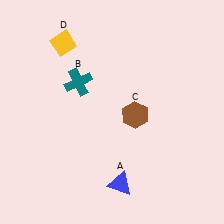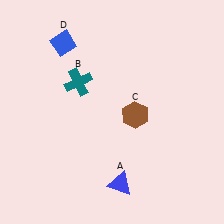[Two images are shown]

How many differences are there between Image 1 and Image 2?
There is 1 difference between the two images.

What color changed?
The diamond (D) changed from yellow in Image 1 to blue in Image 2.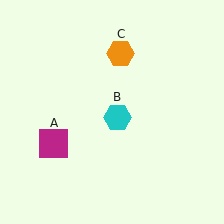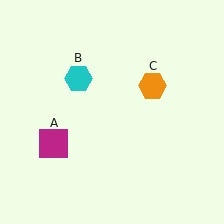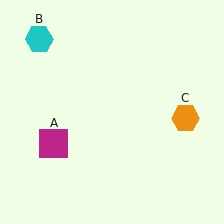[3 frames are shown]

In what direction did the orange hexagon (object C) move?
The orange hexagon (object C) moved down and to the right.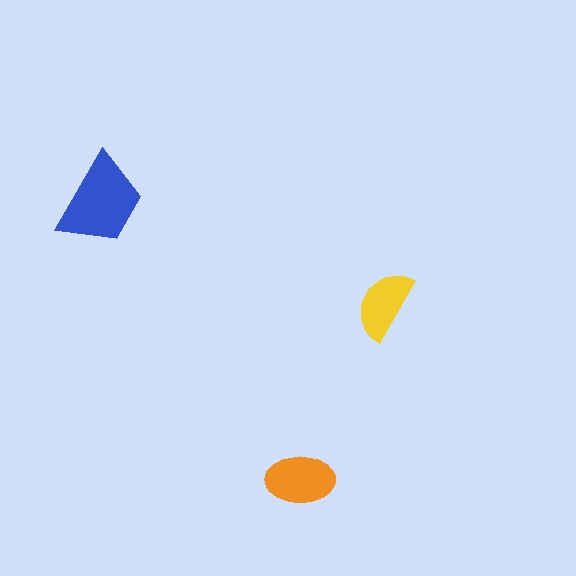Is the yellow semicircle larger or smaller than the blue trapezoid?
Smaller.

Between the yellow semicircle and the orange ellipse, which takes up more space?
The orange ellipse.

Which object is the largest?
The blue trapezoid.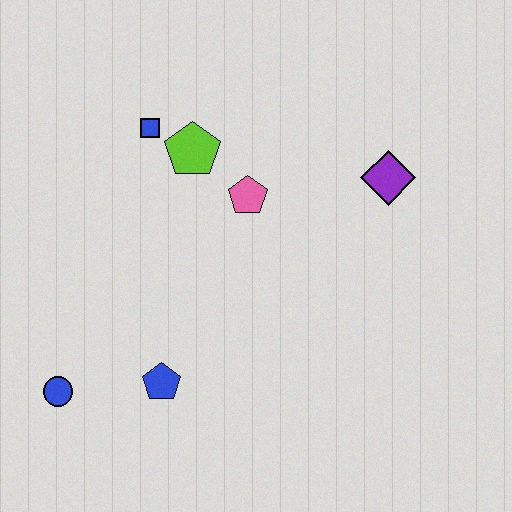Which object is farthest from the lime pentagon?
The blue circle is farthest from the lime pentagon.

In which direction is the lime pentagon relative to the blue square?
The lime pentagon is to the right of the blue square.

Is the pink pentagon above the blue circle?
Yes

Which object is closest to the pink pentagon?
The lime pentagon is closest to the pink pentagon.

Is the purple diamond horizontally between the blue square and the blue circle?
No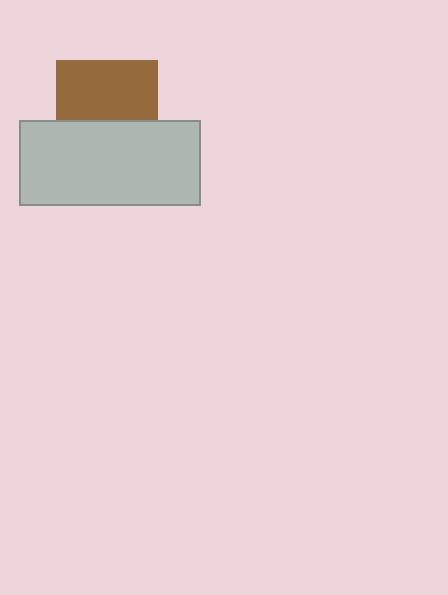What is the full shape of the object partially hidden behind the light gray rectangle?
The partially hidden object is a brown square.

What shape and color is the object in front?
The object in front is a light gray rectangle.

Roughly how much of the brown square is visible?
About half of it is visible (roughly 59%).